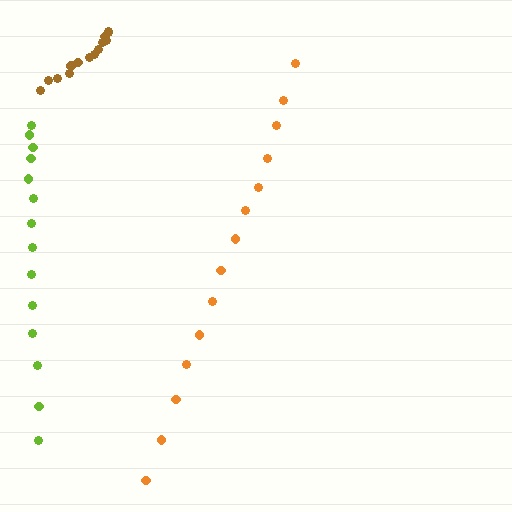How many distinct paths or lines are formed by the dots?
There are 3 distinct paths.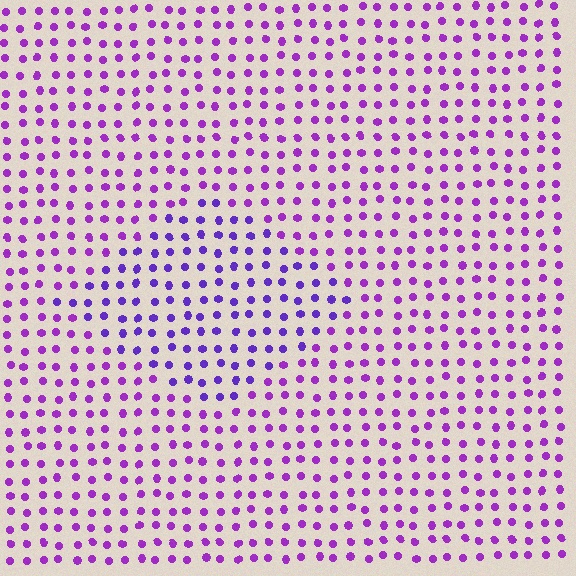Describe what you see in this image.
The image is filled with small purple elements in a uniform arrangement. A diamond-shaped region is visible where the elements are tinted to a slightly different hue, forming a subtle color boundary.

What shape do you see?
I see a diamond.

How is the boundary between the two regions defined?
The boundary is defined purely by a slight shift in hue (about 25 degrees). Spacing, size, and orientation are identical on both sides.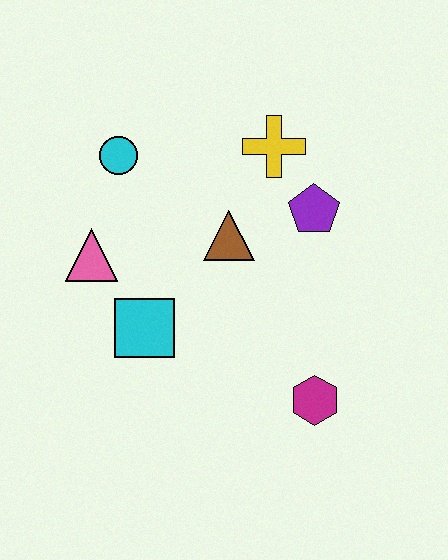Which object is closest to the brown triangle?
The purple pentagon is closest to the brown triangle.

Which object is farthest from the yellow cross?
The magenta hexagon is farthest from the yellow cross.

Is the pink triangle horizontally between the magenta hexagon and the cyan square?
No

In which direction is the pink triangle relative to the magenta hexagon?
The pink triangle is to the left of the magenta hexagon.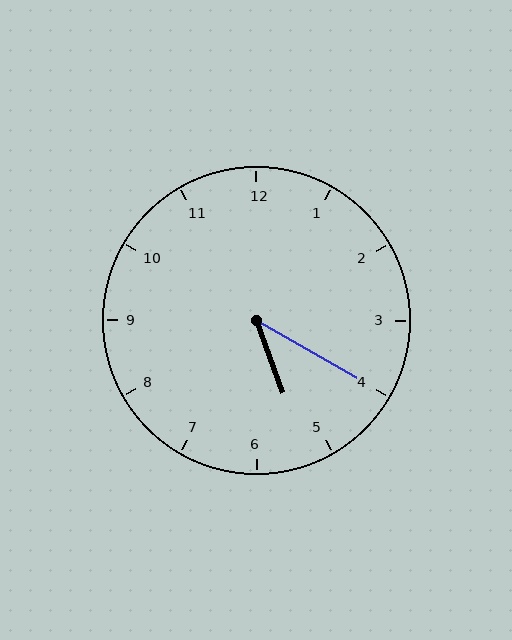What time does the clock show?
5:20.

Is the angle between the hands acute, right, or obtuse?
It is acute.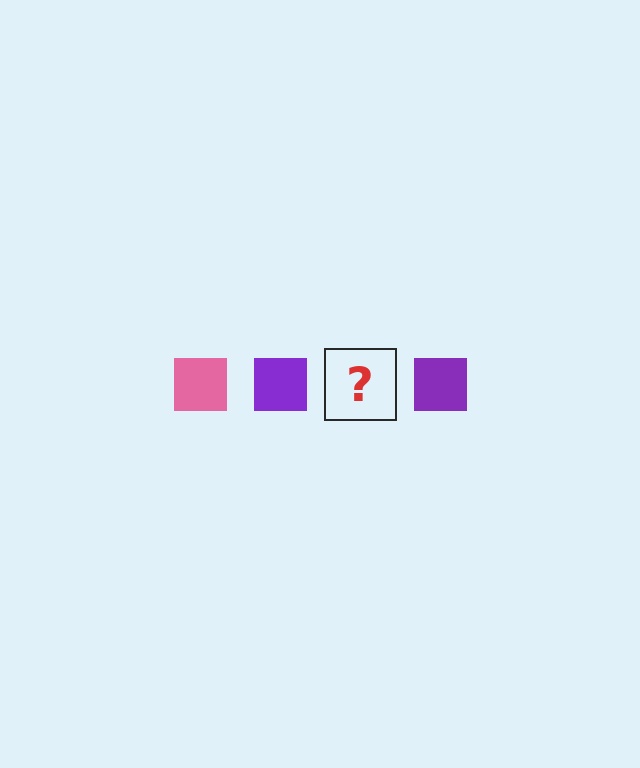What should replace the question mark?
The question mark should be replaced with a pink square.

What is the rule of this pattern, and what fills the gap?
The rule is that the pattern cycles through pink, purple squares. The gap should be filled with a pink square.